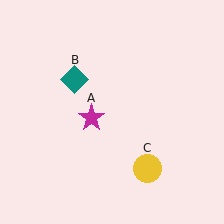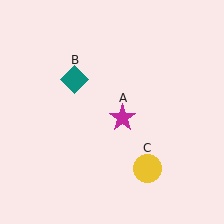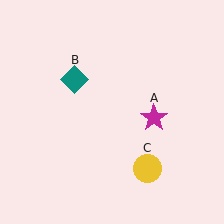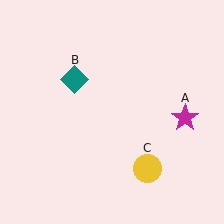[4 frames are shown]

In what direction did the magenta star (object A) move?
The magenta star (object A) moved right.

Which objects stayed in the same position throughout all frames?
Teal diamond (object B) and yellow circle (object C) remained stationary.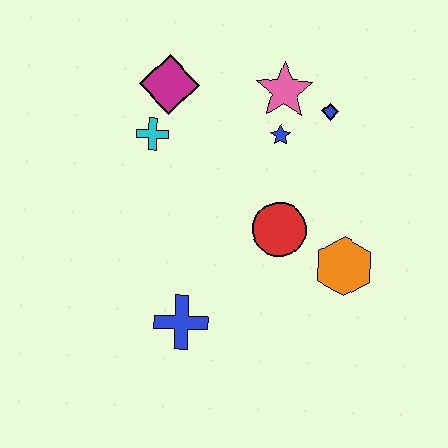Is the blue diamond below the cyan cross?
No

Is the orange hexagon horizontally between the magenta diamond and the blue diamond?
No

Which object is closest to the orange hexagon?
The red circle is closest to the orange hexagon.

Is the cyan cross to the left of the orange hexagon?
Yes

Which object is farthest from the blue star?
The blue cross is farthest from the blue star.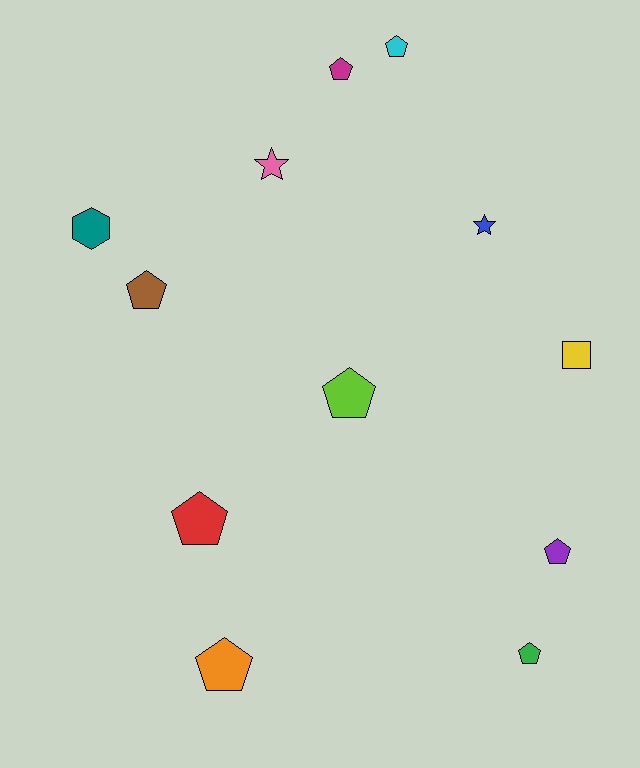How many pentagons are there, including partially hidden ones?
There are 8 pentagons.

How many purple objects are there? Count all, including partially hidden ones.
There is 1 purple object.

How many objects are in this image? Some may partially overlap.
There are 12 objects.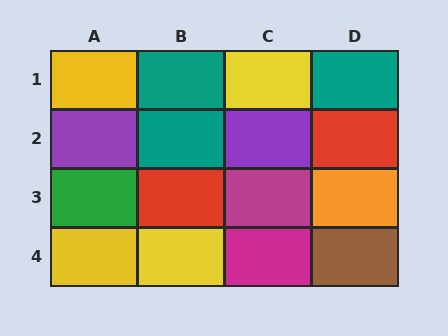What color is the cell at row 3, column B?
Red.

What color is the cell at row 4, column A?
Yellow.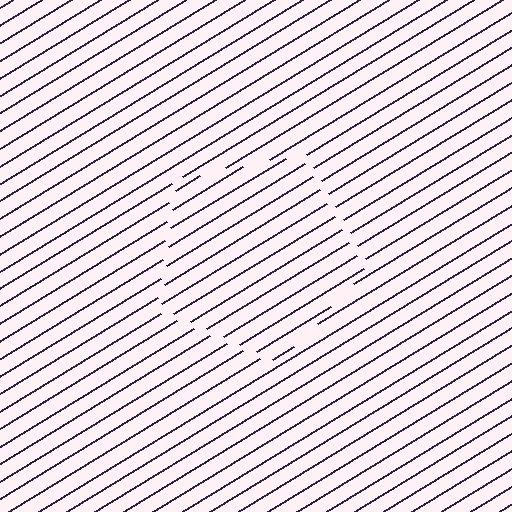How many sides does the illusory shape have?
5 sides — the line-ends trace a pentagon.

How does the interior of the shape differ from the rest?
The interior of the shape contains the same grating, shifted by half a period — the contour is defined by the phase discontinuity where line-ends from the inner and outer gratings abut.